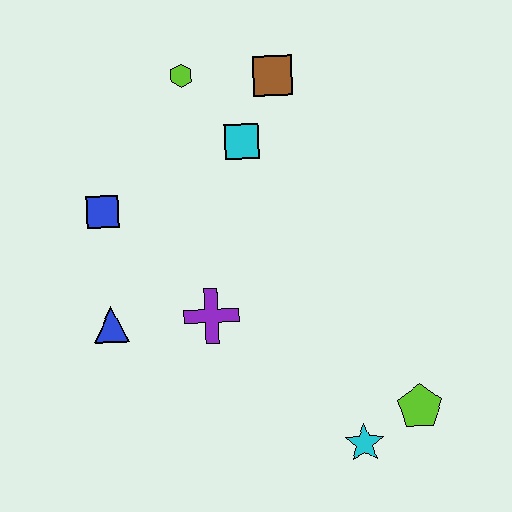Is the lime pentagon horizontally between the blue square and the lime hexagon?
No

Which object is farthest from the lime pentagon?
The lime hexagon is farthest from the lime pentagon.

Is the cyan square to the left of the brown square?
Yes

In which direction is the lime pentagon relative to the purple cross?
The lime pentagon is to the right of the purple cross.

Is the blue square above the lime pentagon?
Yes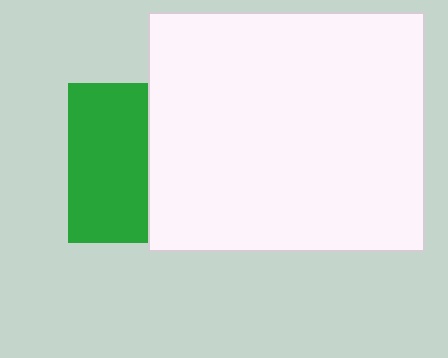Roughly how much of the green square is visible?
About half of it is visible (roughly 50%).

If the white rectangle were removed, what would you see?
You would see the complete green square.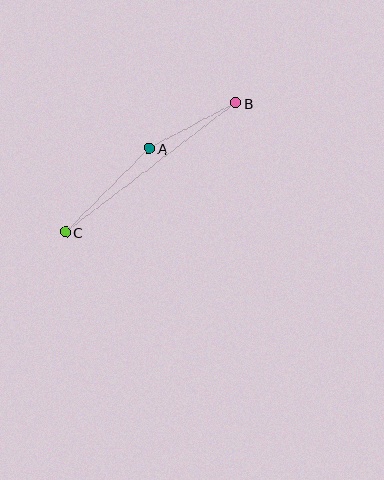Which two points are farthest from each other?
Points B and C are farthest from each other.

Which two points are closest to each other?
Points A and B are closest to each other.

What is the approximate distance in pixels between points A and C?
The distance between A and C is approximately 119 pixels.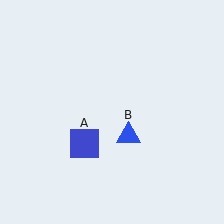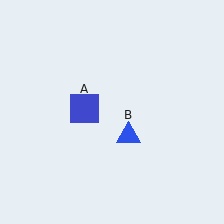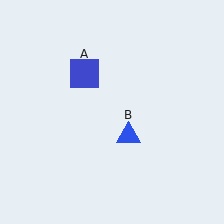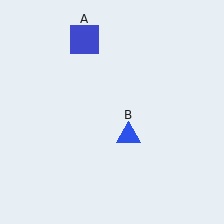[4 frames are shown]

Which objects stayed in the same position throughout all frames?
Blue triangle (object B) remained stationary.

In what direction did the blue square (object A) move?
The blue square (object A) moved up.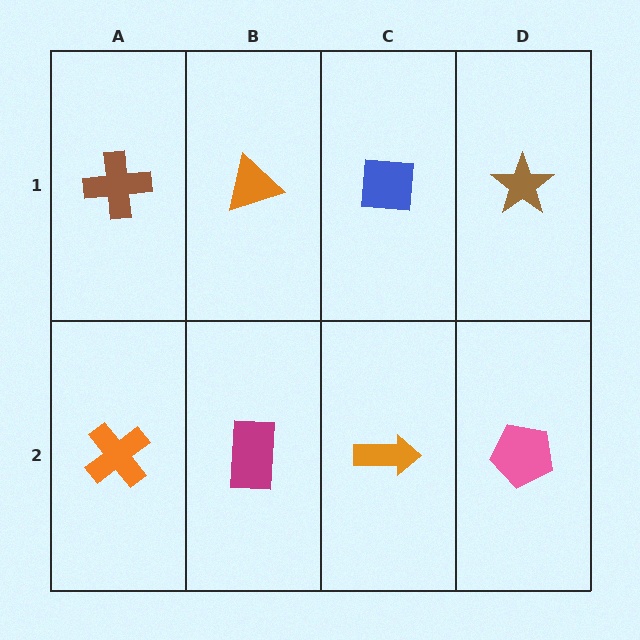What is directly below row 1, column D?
A pink pentagon.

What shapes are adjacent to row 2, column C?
A blue square (row 1, column C), a magenta rectangle (row 2, column B), a pink pentagon (row 2, column D).